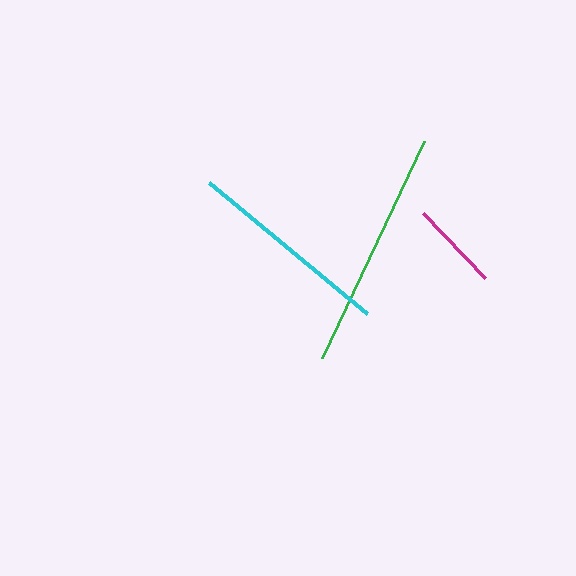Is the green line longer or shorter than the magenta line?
The green line is longer than the magenta line.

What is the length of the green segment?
The green segment is approximately 240 pixels long.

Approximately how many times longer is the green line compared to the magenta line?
The green line is approximately 2.7 times the length of the magenta line.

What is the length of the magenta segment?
The magenta segment is approximately 89 pixels long.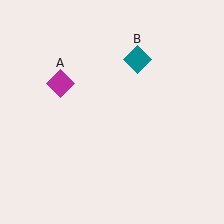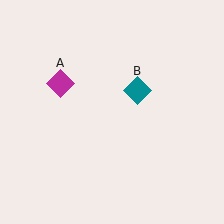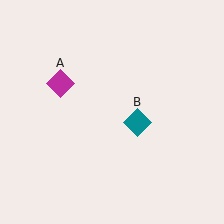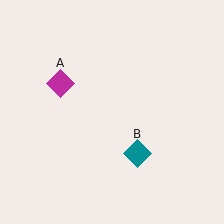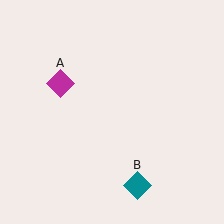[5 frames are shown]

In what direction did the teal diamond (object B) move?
The teal diamond (object B) moved down.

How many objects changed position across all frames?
1 object changed position: teal diamond (object B).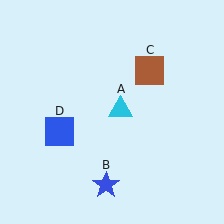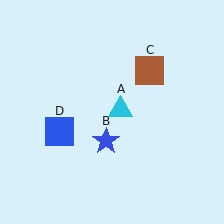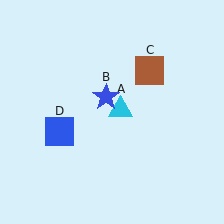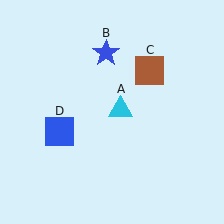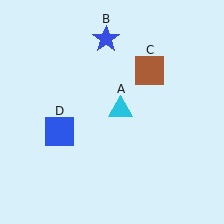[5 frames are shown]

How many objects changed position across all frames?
1 object changed position: blue star (object B).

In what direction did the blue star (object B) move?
The blue star (object B) moved up.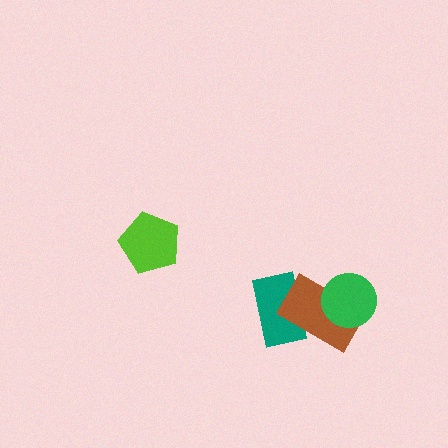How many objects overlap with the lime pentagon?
0 objects overlap with the lime pentagon.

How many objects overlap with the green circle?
1 object overlaps with the green circle.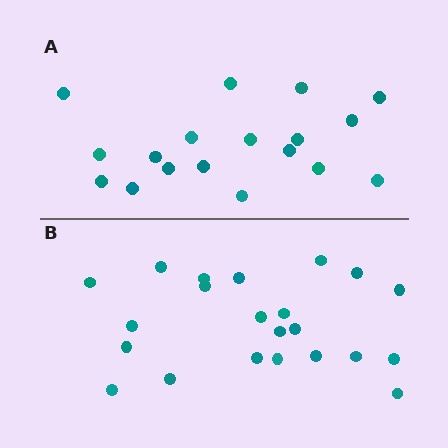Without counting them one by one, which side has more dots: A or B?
Region B (the bottom region) has more dots.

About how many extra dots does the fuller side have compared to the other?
Region B has about 4 more dots than region A.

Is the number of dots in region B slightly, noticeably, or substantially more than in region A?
Region B has only slightly more — the two regions are fairly close. The ratio is roughly 1.2 to 1.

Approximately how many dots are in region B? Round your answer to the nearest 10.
About 20 dots. (The exact count is 22, which rounds to 20.)